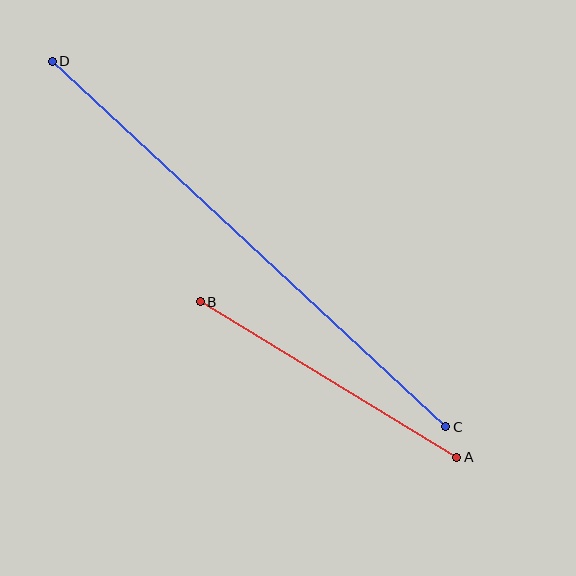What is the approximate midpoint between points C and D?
The midpoint is at approximately (249, 244) pixels.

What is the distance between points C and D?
The distance is approximately 537 pixels.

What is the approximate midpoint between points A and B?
The midpoint is at approximately (328, 379) pixels.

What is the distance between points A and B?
The distance is approximately 300 pixels.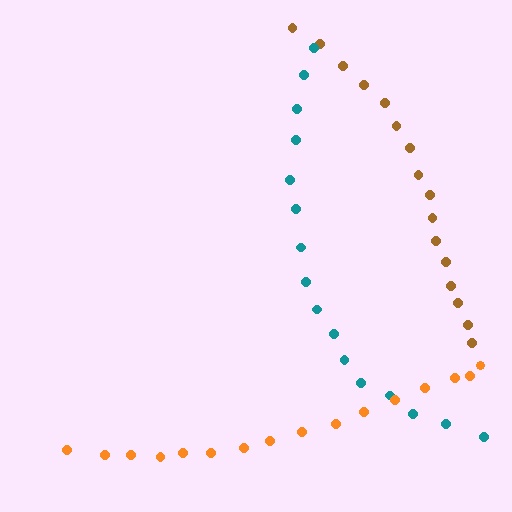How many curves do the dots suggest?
There are 3 distinct paths.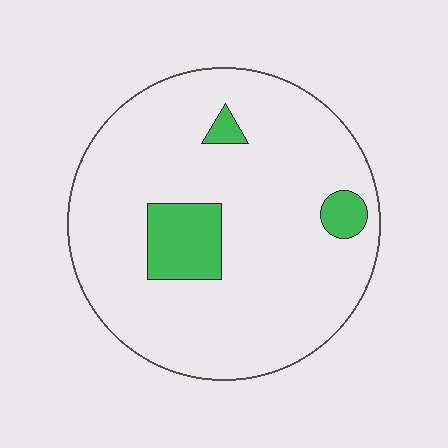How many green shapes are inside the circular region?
3.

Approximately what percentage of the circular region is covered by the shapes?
Approximately 10%.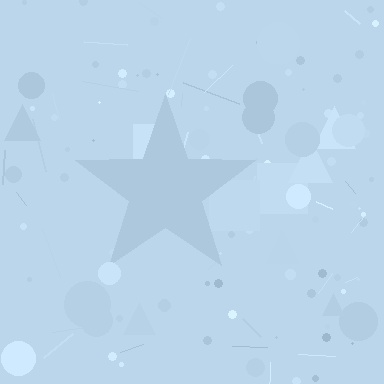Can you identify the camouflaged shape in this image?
The camouflaged shape is a star.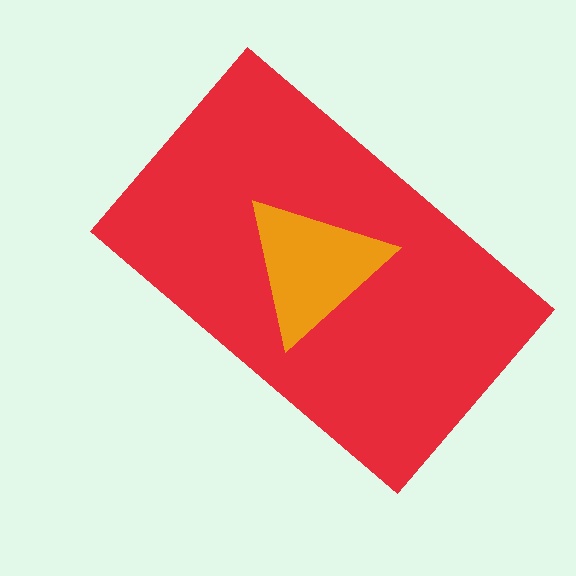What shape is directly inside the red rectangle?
The orange triangle.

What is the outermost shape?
The red rectangle.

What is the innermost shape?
The orange triangle.